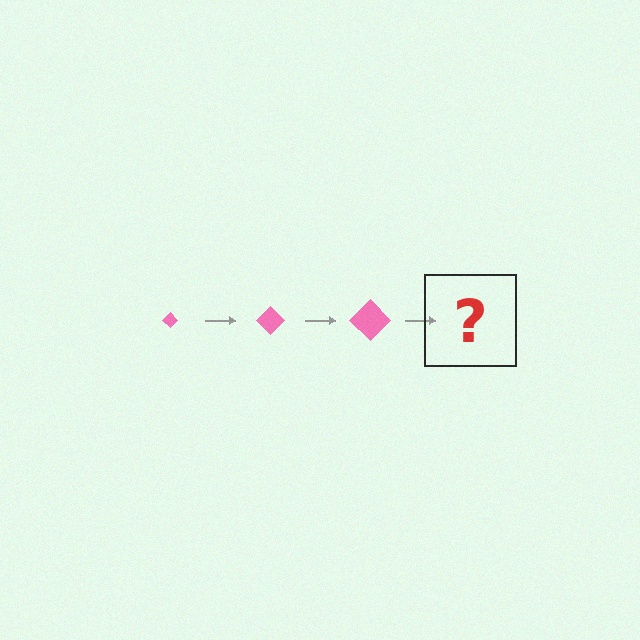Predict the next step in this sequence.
The next step is a pink diamond, larger than the previous one.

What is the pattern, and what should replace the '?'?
The pattern is that the diamond gets progressively larger each step. The '?' should be a pink diamond, larger than the previous one.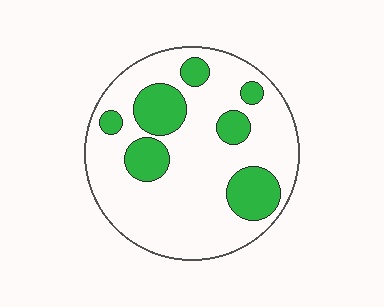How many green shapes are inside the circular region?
7.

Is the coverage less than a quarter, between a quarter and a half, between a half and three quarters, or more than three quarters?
Less than a quarter.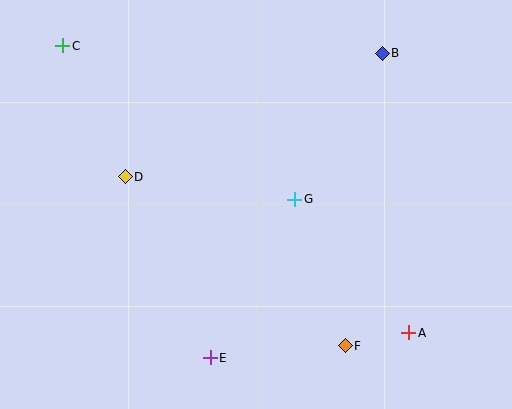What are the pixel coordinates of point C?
Point C is at (63, 46).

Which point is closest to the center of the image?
Point G at (295, 199) is closest to the center.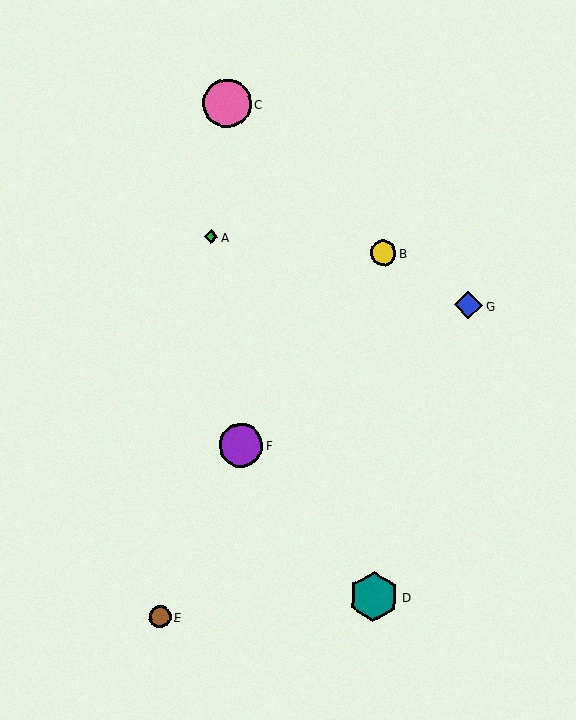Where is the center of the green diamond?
The center of the green diamond is at (211, 237).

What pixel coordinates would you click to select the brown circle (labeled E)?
Click at (160, 617) to select the brown circle E.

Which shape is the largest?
The teal hexagon (labeled D) is the largest.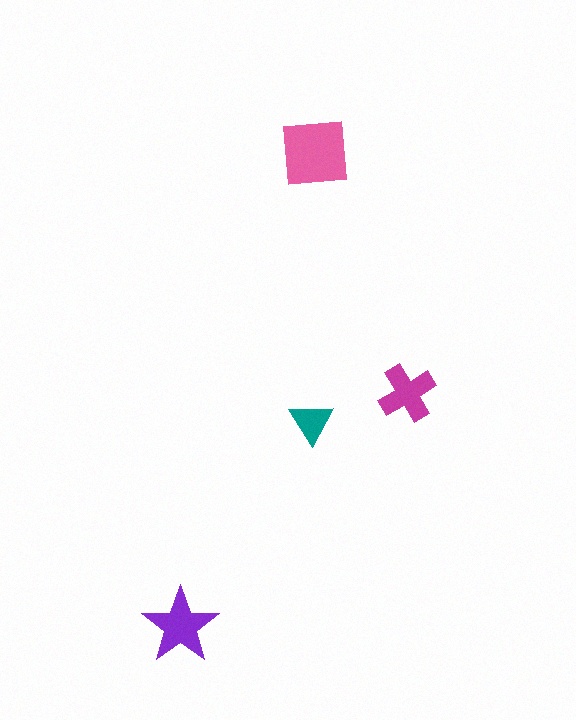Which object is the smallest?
The teal triangle.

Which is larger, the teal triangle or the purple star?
The purple star.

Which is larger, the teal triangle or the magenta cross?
The magenta cross.